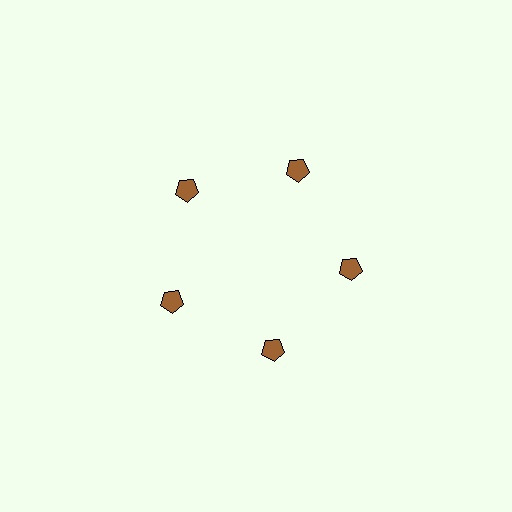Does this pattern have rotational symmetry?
Yes, this pattern has 5-fold rotational symmetry. It looks the same after rotating 72 degrees around the center.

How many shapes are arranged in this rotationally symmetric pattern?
There are 5 shapes, arranged in 5 groups of 1.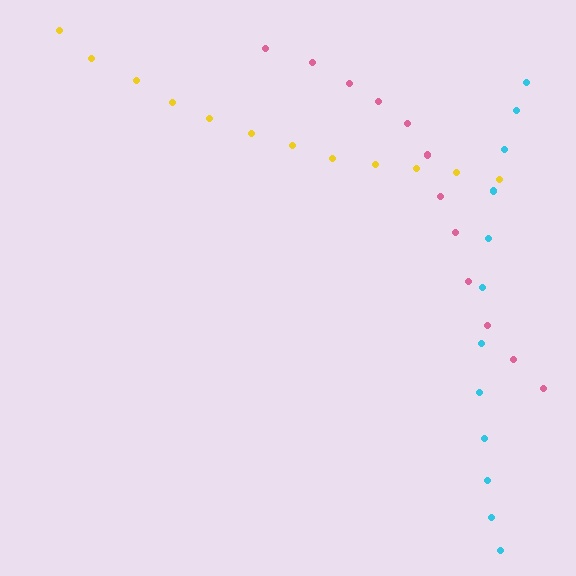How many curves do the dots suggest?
There are 3 distinct paths.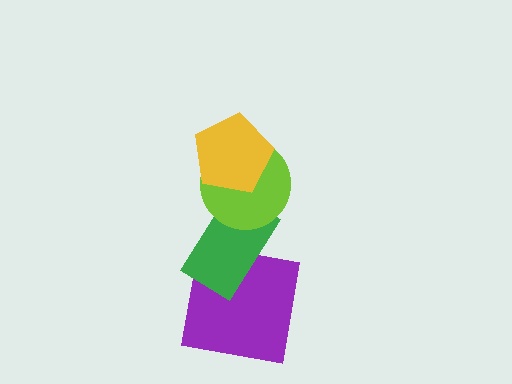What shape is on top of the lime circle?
The yellow pentagon is on top of the lime circle.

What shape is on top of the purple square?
The green rectangle is on top of the purple square.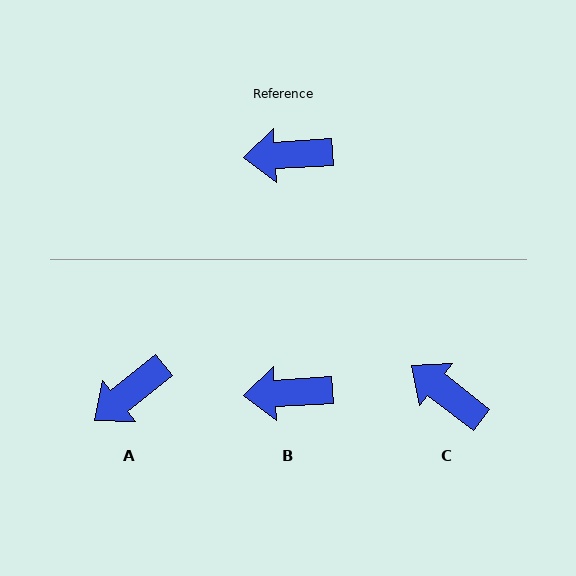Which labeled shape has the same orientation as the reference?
B.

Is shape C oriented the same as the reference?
No, it is off by about 41 degrees.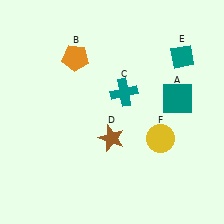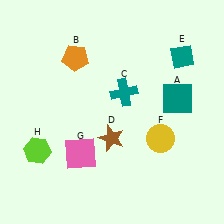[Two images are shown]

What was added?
A pink square (G), a lime hexagon (H) were added in Image 2.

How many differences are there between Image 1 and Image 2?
There are 2 differences between the two images.